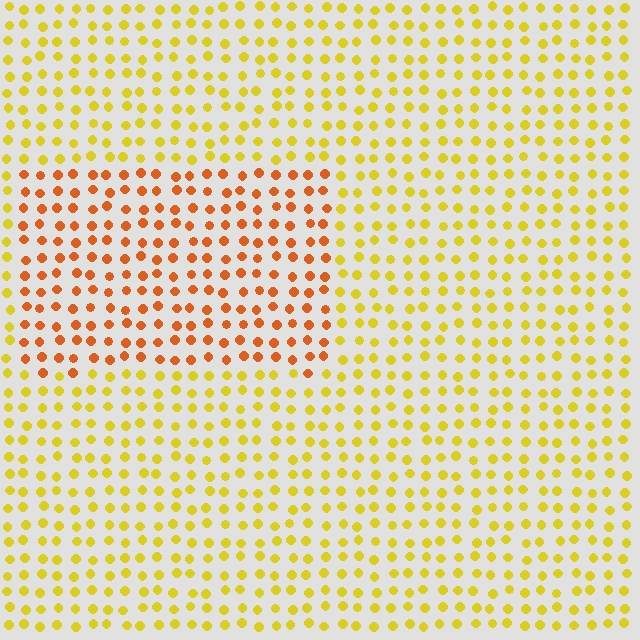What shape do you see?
I see a rectangle.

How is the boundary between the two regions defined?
The boundary is defined purely by a slight shift in hue (about 36 degrees). Spacing, size, and orientation are identical on both sides.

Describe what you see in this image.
The image is filled with small yellow elements in a uniform arrangement. A rectangle-shaped region is visible where the elements are tinted to a slightly different hue, forming a subtle color boundary.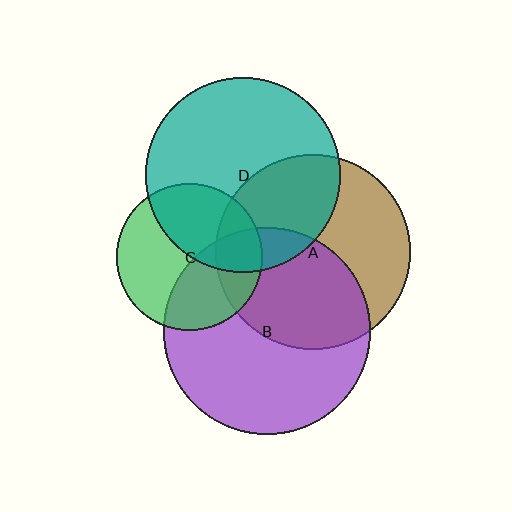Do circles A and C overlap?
Yes.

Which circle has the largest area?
Circle B (purple).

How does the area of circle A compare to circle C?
Approximately 1.8 times.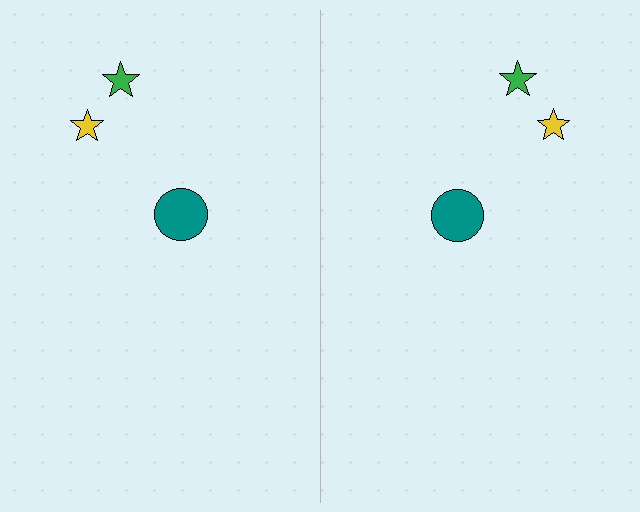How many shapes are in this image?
There are 6 shapes in this image.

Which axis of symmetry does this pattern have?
The pattern has a vertical axis of symmetry running through the center of the image.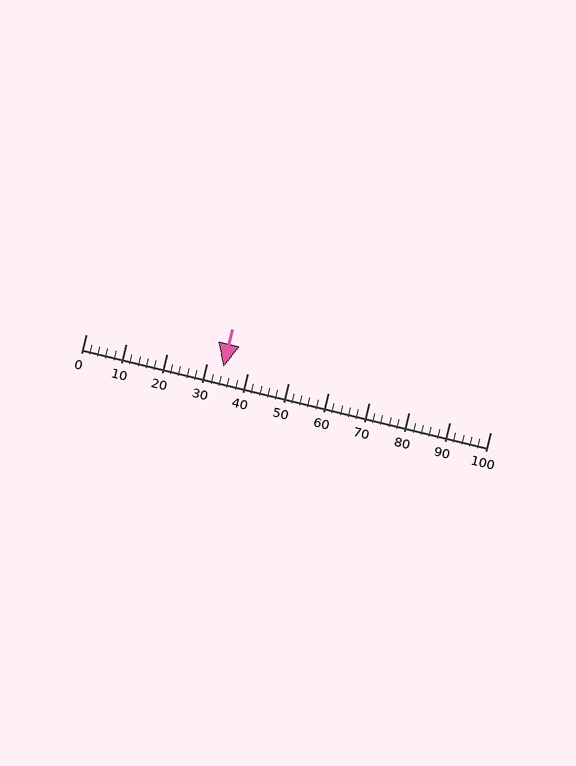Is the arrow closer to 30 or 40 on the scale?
The arrow is closer to 30.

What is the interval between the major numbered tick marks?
The major tick marks are spaced 10 units apart.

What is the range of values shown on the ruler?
The ruler shows values from 0 to 100.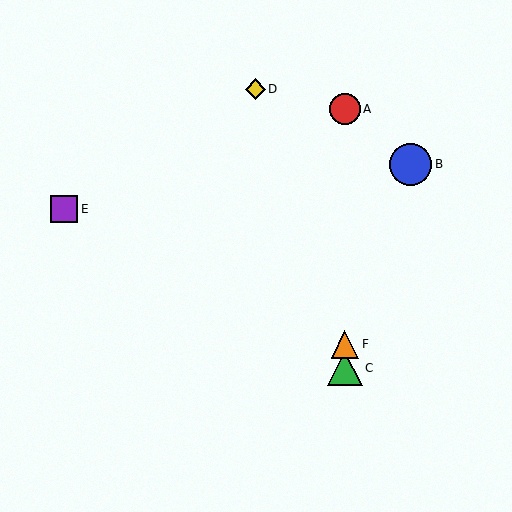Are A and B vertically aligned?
No, A is at x≈345 and B is at x≈411.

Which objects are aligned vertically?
Objects A, C, F are aligned vertically.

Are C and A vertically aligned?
Yes, both are at x≈345.